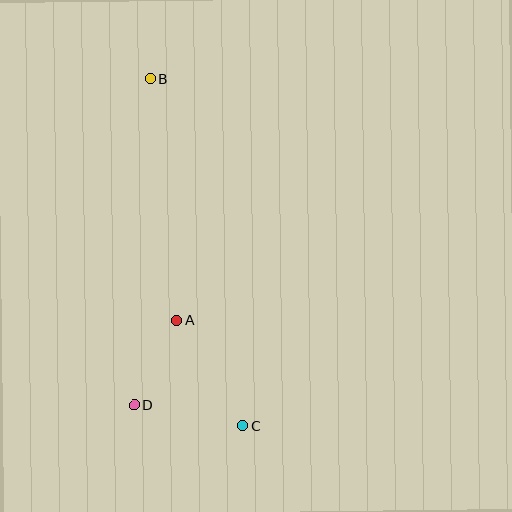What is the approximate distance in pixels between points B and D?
The distance between B and D is approximately 327 pixels.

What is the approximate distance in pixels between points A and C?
The distance between A and C is approximately 125 pixels.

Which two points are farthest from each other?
Points B and C are farthest from each other.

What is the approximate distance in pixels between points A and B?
The distance between A and B is approximately 243 pixels.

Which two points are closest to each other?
Points A and D are closest to each other.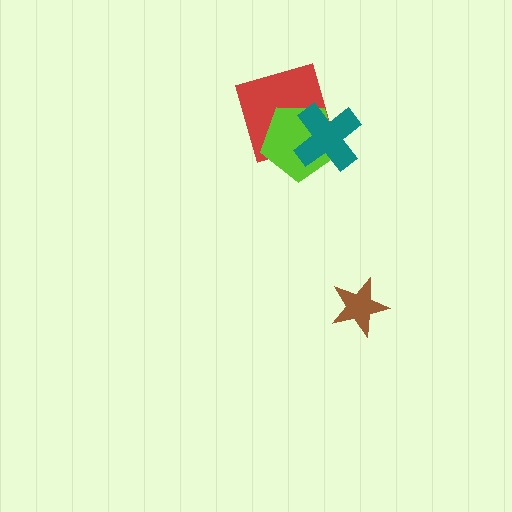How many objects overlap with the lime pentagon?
2 objects overlap with the lime pentagon.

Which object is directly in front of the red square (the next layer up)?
The lime pentagon is directly in front of the red square.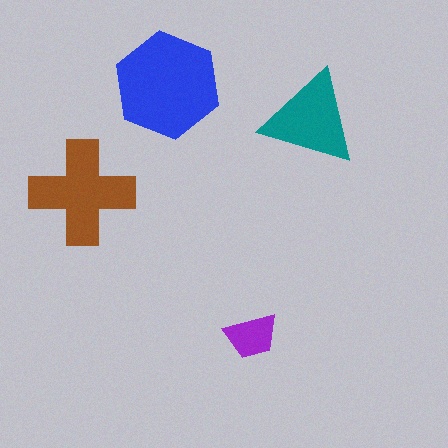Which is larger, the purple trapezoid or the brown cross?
The brown cross.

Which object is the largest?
The blue hexagon.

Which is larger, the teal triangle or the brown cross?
The brown cross.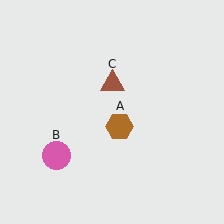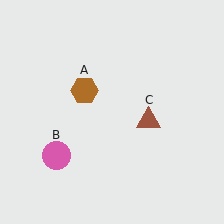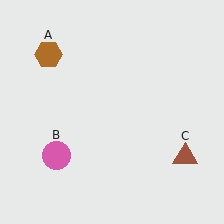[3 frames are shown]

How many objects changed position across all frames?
2 objects changed position: brown hexagon (object A), brown triangle (object C).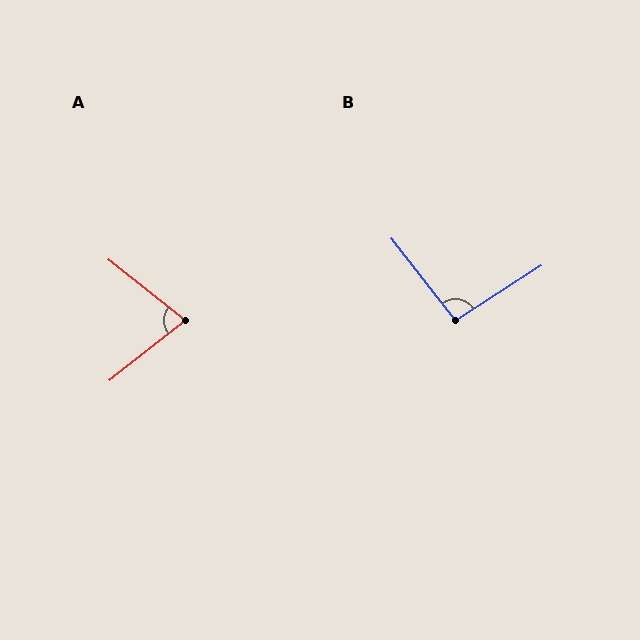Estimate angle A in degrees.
Approximately 77 degrees.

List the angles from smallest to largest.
A (77°), B (96°).